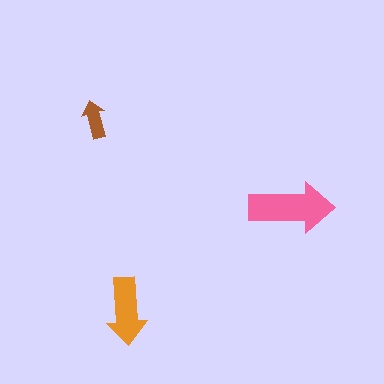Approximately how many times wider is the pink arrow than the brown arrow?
About 2 times wider.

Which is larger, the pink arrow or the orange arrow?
The pink one.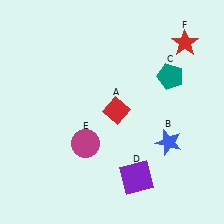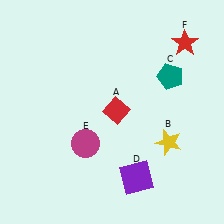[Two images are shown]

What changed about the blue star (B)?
In Image 1, B is blue. In Image 2, it changed to yellow.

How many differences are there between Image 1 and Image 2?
There is 1 difference between the two images.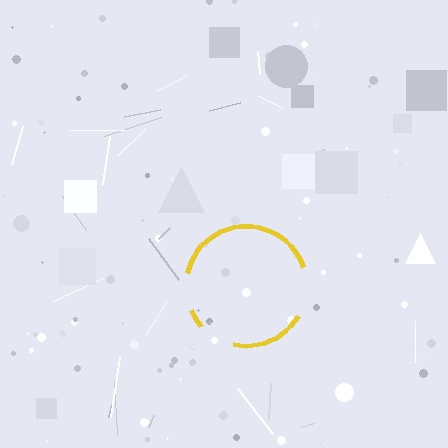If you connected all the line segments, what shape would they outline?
They would outline a circle.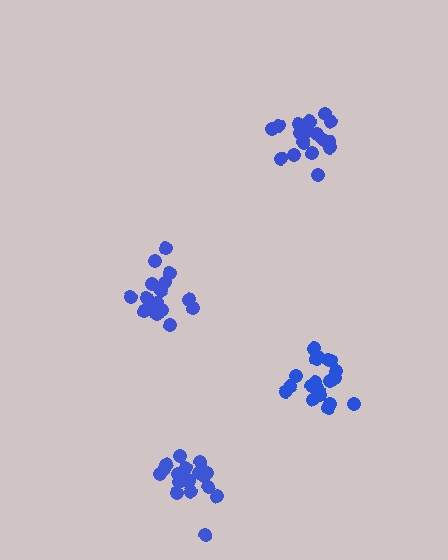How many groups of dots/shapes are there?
There are 4 groups.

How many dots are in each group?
Group 1: 20 dots, Group 2: 21 dots, Group 3: 18 dots, Group 4: 18 dots (77 total).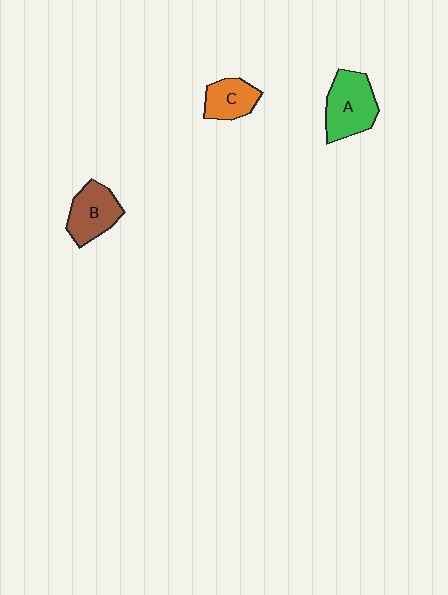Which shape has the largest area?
Shape A (green).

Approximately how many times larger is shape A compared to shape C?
Approximately 1.5 times.